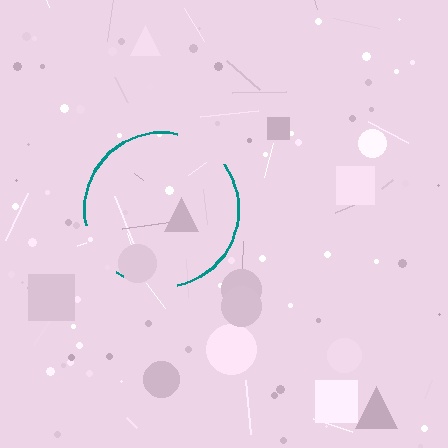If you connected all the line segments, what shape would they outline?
They would outline a circle.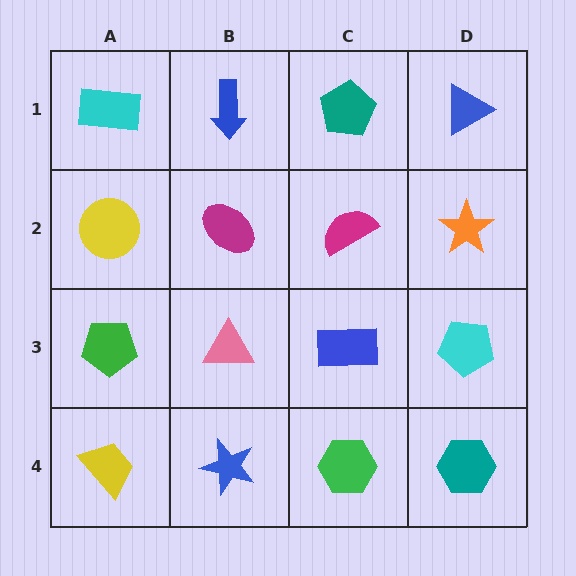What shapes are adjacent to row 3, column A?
A yellow circle (row 2, column A), a yellow trapezoid (row 4, column A), a pink triangle (row 3, column B).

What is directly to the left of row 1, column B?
A cyan rectangle.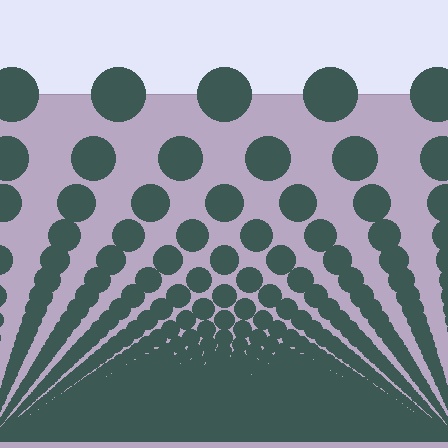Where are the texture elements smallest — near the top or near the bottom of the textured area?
Near the bottom.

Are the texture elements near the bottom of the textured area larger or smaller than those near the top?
Smaller. The gradient is inverted — elements near the bottom are smaller and denser.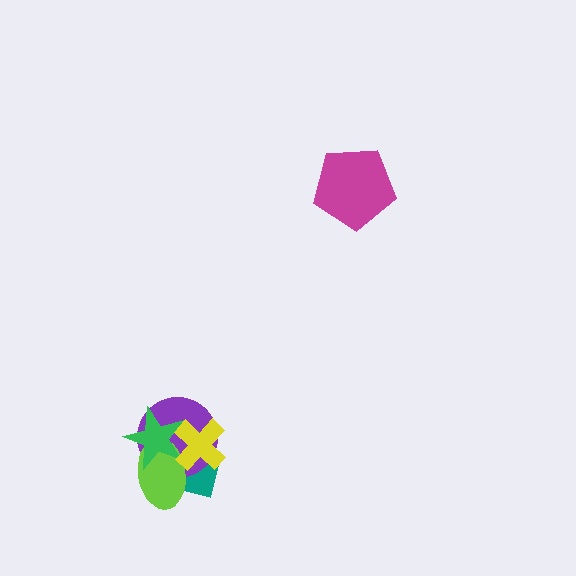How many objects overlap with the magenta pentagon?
0 objects overlap with the magenta pentagon.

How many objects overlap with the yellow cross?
4 objects overlap with the yellow cross.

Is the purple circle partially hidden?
Yes, it is partially covered by another shape.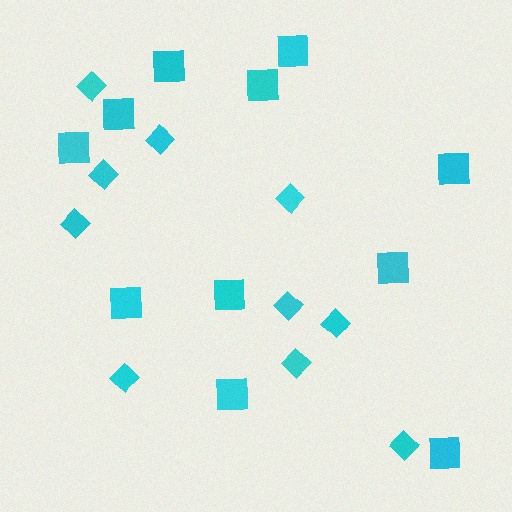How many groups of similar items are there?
There are 2 groups: one group of diamonds (10) and one group of squares (11).